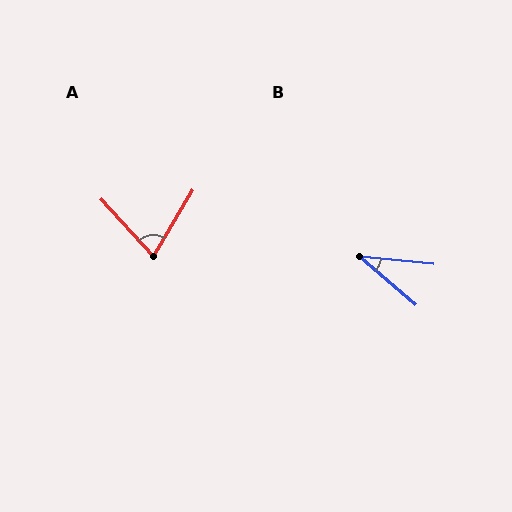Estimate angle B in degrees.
Approximately 35 degrees.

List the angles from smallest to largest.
B (35°), A (74°).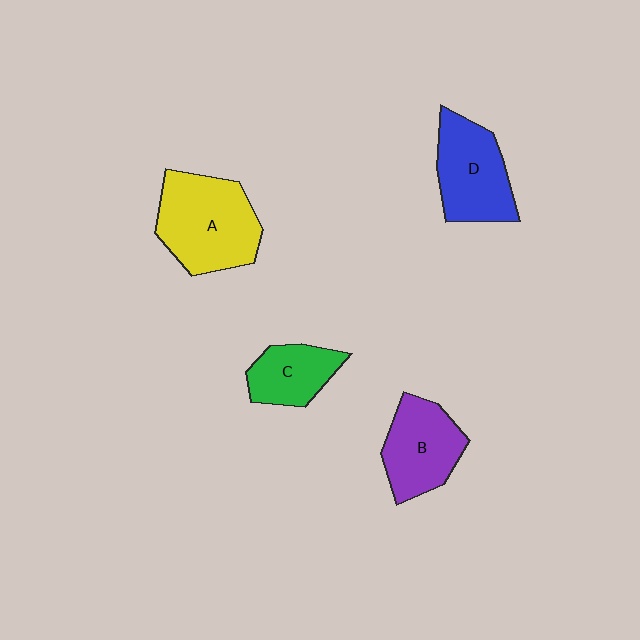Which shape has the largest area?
Shape A (yellow).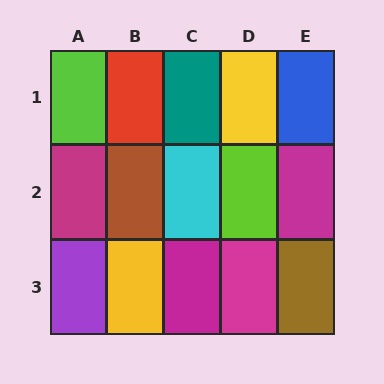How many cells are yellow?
2 cells are yellow.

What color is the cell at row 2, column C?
Cyan.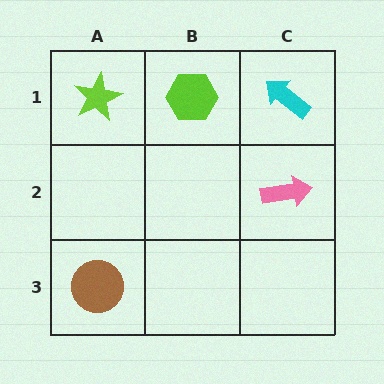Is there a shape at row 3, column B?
No, that cell is empty.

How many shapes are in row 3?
1 shape.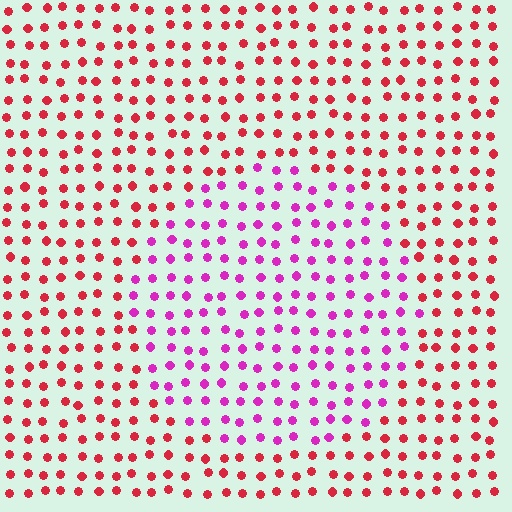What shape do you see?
I see a circle.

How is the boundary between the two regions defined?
The boundary is defined purely by a slight shift in hue (about 44 degrees). Spacing, size, and orientation are identical on both sides.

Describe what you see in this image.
The image is filled with small red elements in a uniform arrangement. A circle-shaped region is visible where the elements are tinted to a slightly different hue, forming a subtle color boundary.